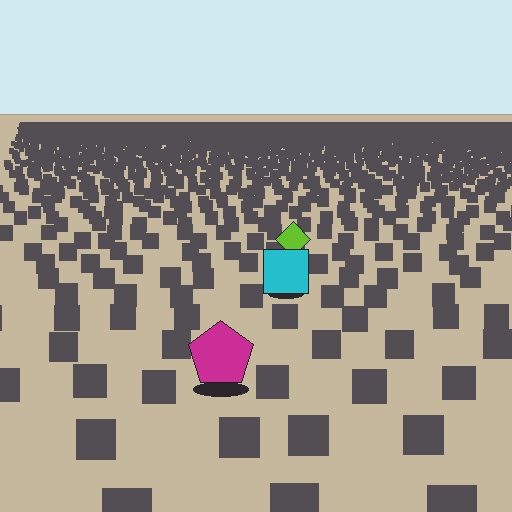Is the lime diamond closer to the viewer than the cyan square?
No. The cyan square is closer — you can tell from the texture gradient: the ground texture is coarser near it.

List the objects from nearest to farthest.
From nearest to farthest: the magenta pentagon, the cyan square, the lime diamond.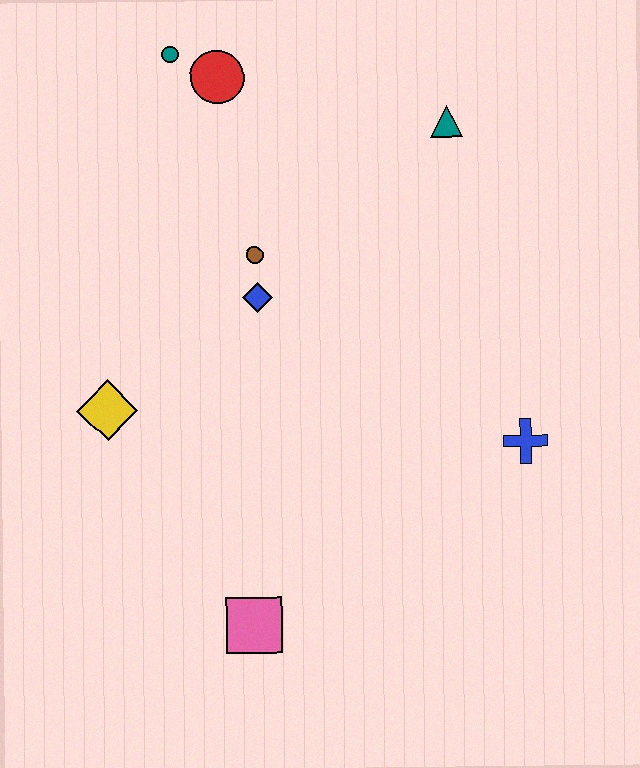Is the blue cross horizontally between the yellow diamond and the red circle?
No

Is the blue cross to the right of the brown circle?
Yes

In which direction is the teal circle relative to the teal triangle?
The teal circle is to the left of the teal triangle.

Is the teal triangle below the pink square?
No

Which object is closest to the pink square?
The yellow diamond is closest to the pink square.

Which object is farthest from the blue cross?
The teal circle is farthest from the blue cross.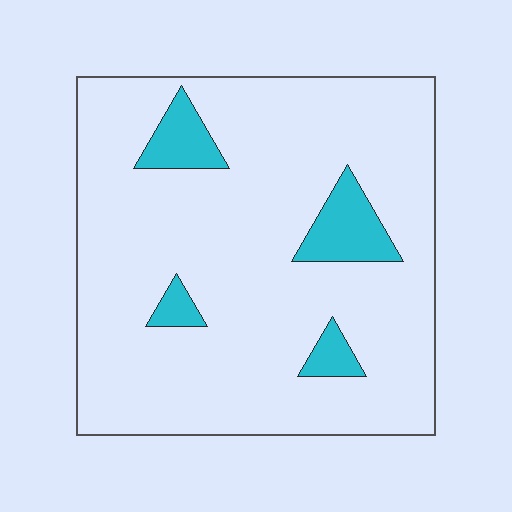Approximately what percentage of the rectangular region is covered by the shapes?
Approximately 10%.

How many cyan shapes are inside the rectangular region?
4.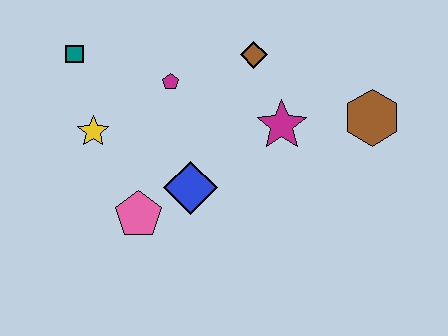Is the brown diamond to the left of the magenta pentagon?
No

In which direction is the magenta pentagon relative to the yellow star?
The magenta pentagon is to the right of the yellow star.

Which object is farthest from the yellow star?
The brown hexagon is farthest from the yellow star.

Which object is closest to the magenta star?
The brown diamond is closest to the magenta star.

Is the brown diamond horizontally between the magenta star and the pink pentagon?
Yes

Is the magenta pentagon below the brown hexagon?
No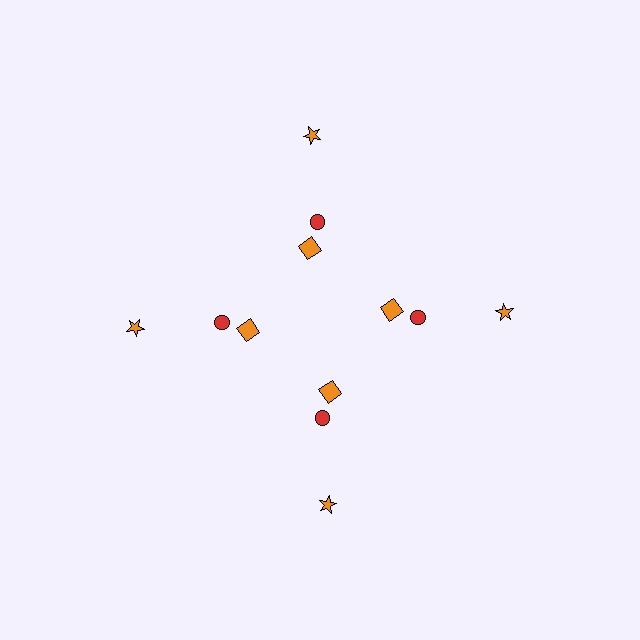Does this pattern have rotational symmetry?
Yes, this pattern has 4-fold rotational symmetry. It looks the same after rotating 90 degrees around the center.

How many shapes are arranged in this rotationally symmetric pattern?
There are 12 shapes, arranged in 4 groups of 3.